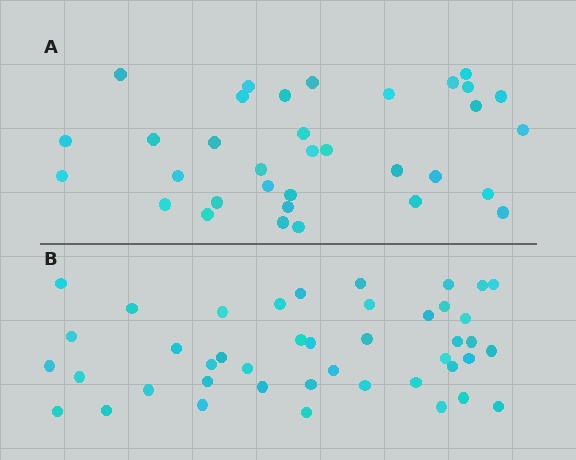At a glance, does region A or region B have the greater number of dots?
Region B (the bottom region) has more dots.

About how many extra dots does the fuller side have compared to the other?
Region B has roughly 8 or so more dots than region A.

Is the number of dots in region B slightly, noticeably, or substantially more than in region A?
Region B has noticeably more, but not dramatically so. The ratio is roughly 1.3 to 1.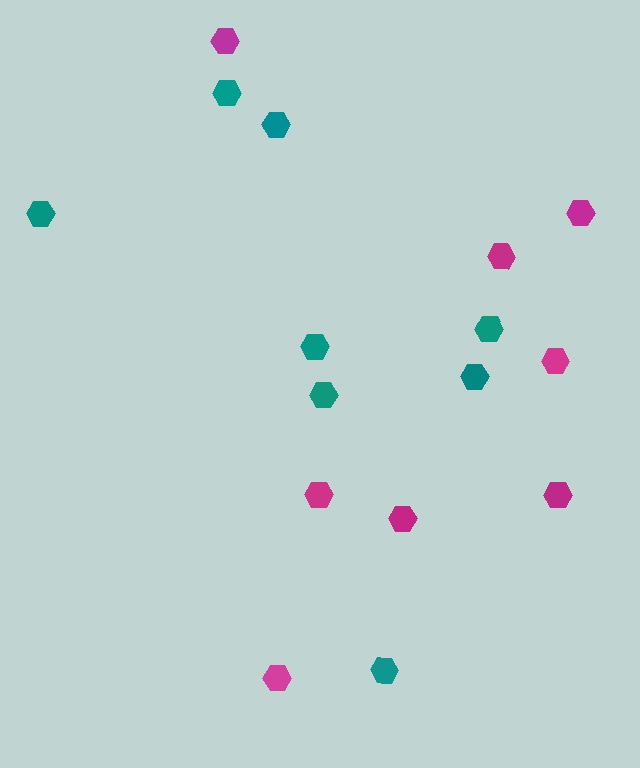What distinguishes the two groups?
There are 2 groups: one group of magenta hexagons (8) and one group of teal hexagons (8).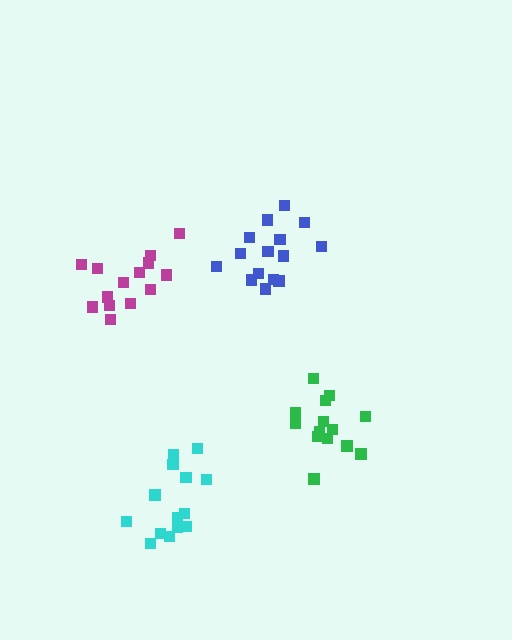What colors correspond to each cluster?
The clusters are colored: blue, green, cyan, magenta.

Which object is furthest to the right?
The green cluster is rightmost.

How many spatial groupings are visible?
There are 4 spatial groupings.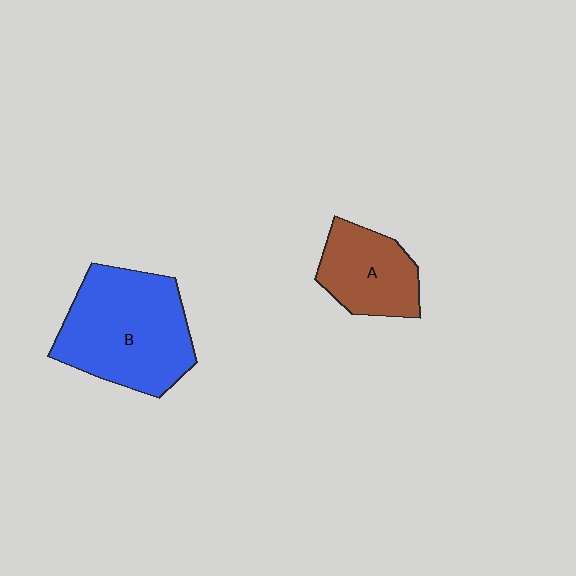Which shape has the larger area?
Shape B (blue).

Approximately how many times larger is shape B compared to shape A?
Approximately 1.8 times.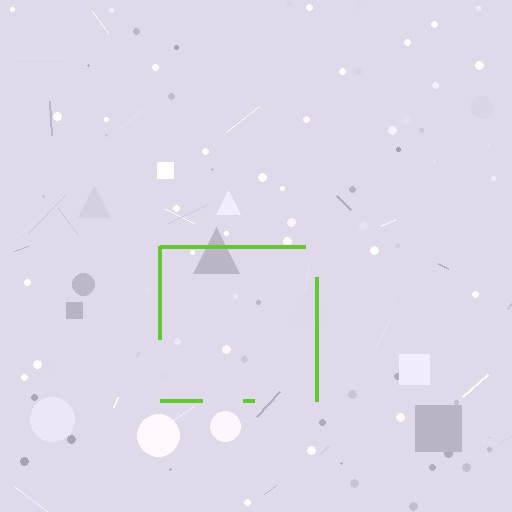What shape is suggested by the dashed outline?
The dashed outline suggests a square.